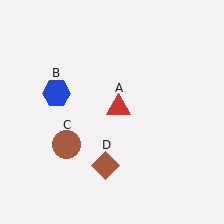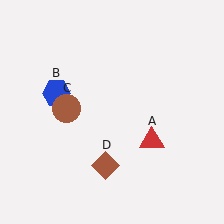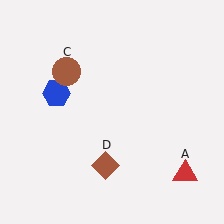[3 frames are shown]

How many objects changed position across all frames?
2 objects changed position: red triangle (object A), brown circle (object C).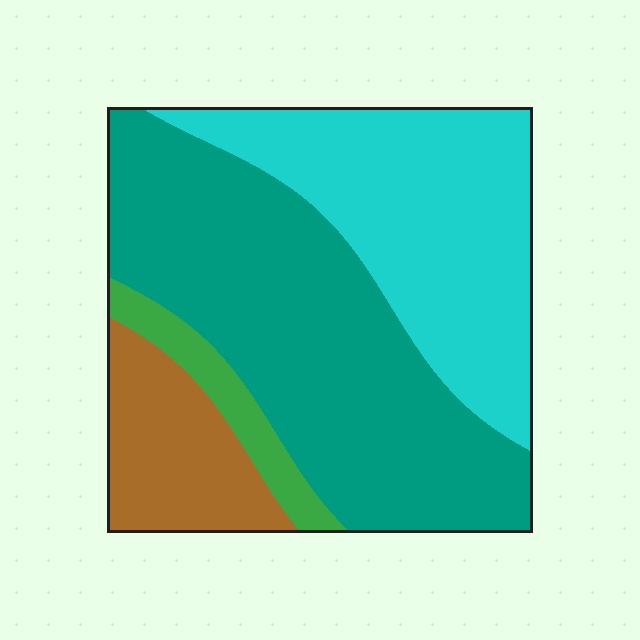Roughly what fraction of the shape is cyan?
Cyan covers 33% of the shape.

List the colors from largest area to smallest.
From largest to smallest: teal, cyan, brown, green.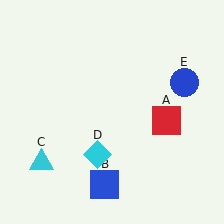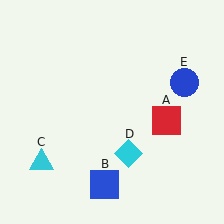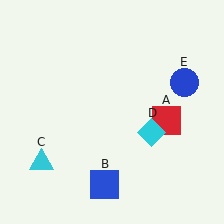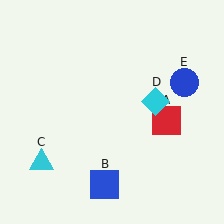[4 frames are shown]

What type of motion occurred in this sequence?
The cyan diamond (object D) rotated counterclockwise around the center of the scene.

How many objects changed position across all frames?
1 object changed position: cyan diamond (object D).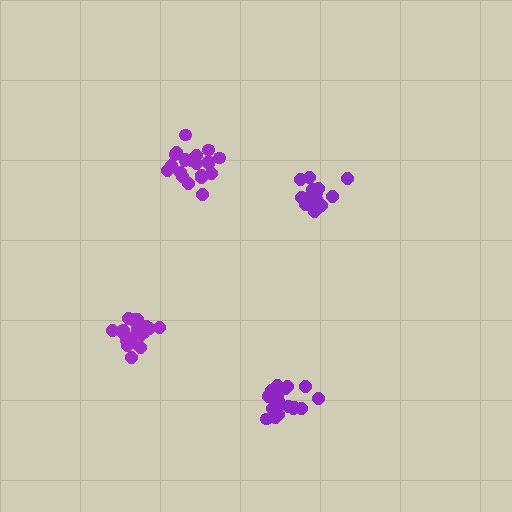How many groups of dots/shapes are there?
There are 4 groups.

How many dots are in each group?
Group 1: 21 dots, Group 2: 16 dots, Group 3: 21 dots, Group 4: 20 dots (78 total).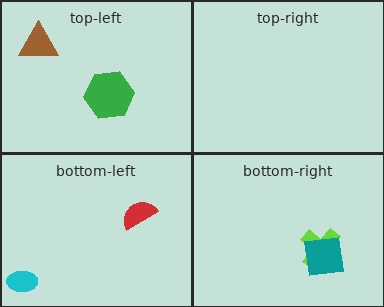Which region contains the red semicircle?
The bottom-left region.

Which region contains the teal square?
The bottom-right region.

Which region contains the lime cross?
The bottom-right region.